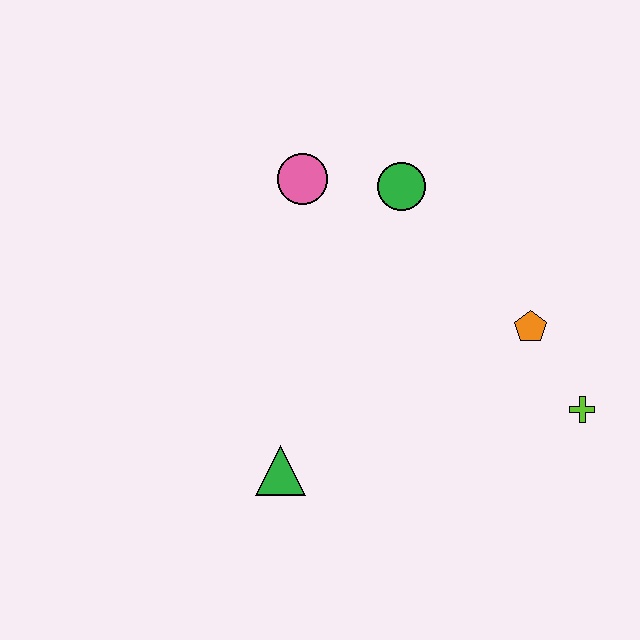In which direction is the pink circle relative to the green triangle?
The pink circle is above the green triangle.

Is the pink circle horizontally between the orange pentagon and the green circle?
No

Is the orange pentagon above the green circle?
No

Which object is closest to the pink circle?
The green circle is closest to the pink circle.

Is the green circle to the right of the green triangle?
Yes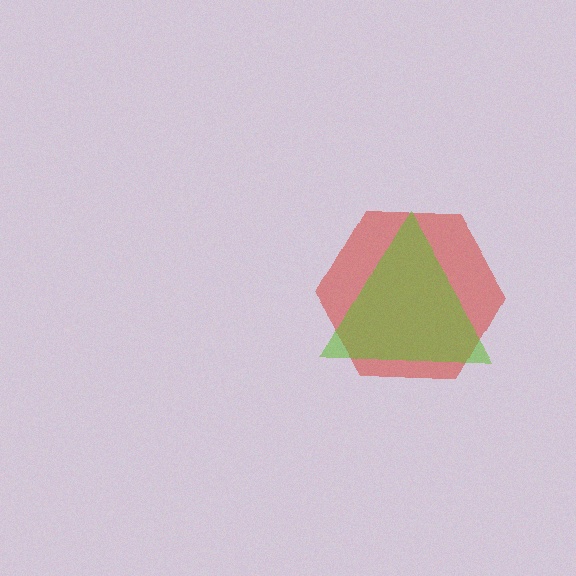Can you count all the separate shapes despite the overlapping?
Yes, there are 2 separate shapes.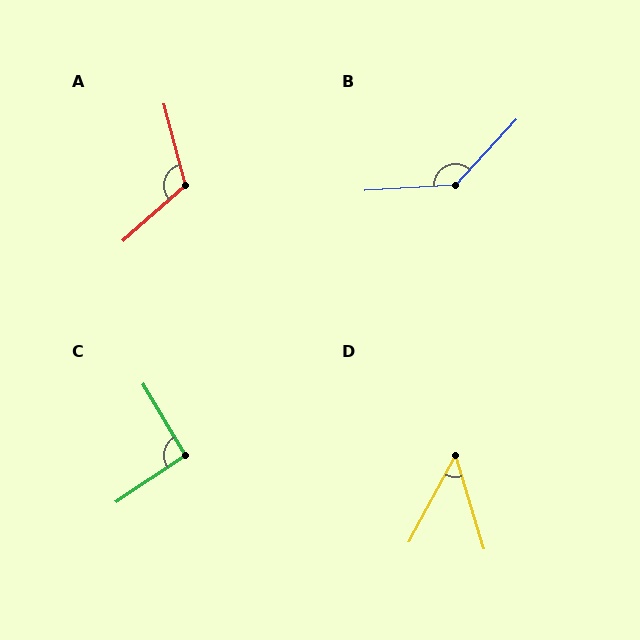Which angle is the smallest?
D, at approximately 45 degrees.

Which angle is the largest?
B, at approximately 136 degrees.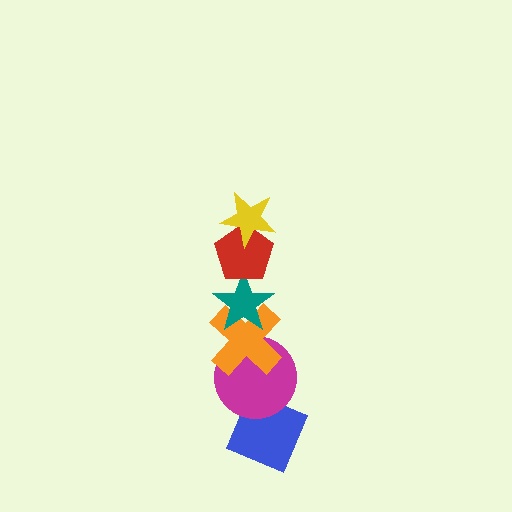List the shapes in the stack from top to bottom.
From top to bottom: the yellow star, the red pentagon, the teal star, the orange cross, the magenta circle, the blue diamond.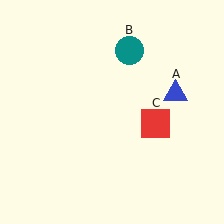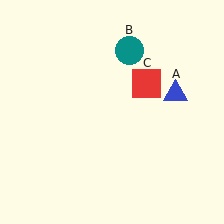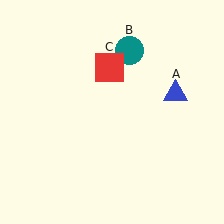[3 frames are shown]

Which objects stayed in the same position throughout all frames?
Blue triangle (object A) and teal circle (object B) remained stationary.